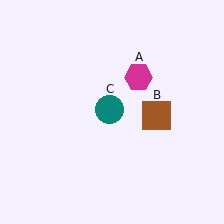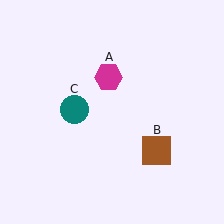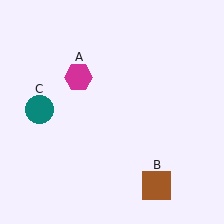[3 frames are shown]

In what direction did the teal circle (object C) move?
The teal circle (object C) moved left.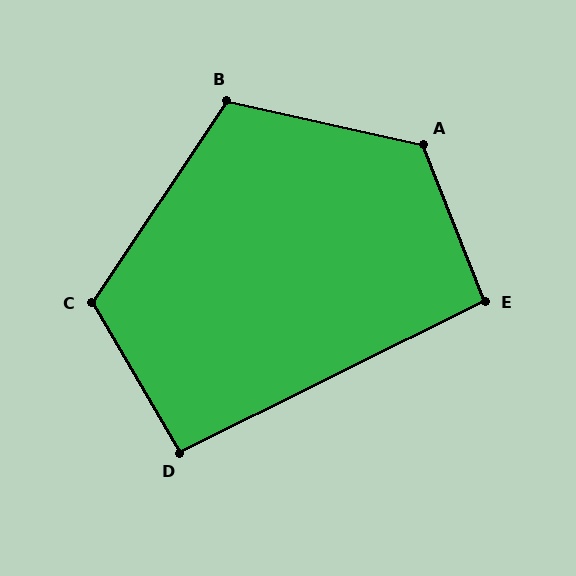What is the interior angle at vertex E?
Approximately 95 degrees (obtuse).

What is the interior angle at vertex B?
Approximately 111 degrees (obtuse).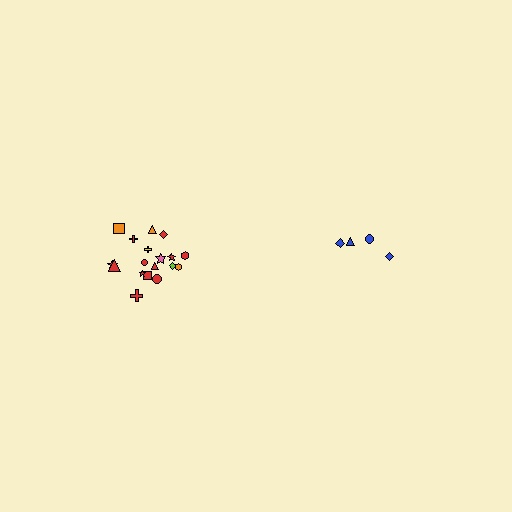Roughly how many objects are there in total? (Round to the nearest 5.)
Roughly 20 objects in total.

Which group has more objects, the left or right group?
The left group.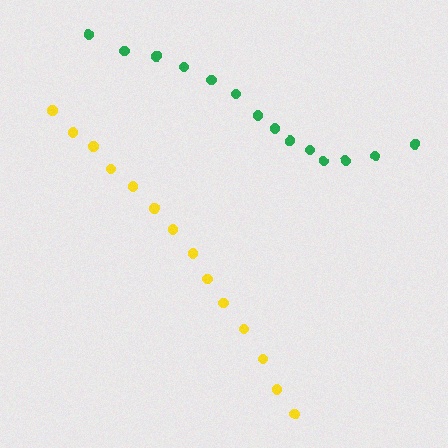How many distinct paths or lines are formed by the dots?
There are 2 distinct paths.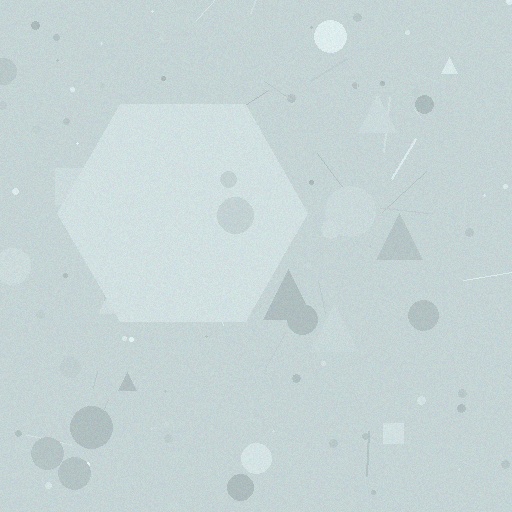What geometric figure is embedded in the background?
A hexagon is embedded in the background.